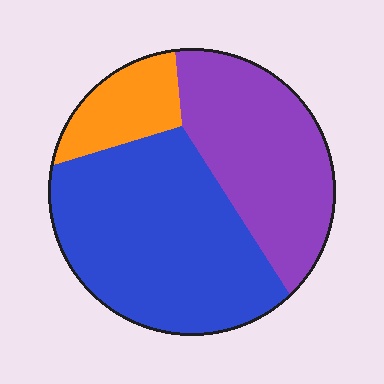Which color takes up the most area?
Blue, at roughly 50%.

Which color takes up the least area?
Orange, at roughly 15%.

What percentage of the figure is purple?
Purple covers about 35% of the figure.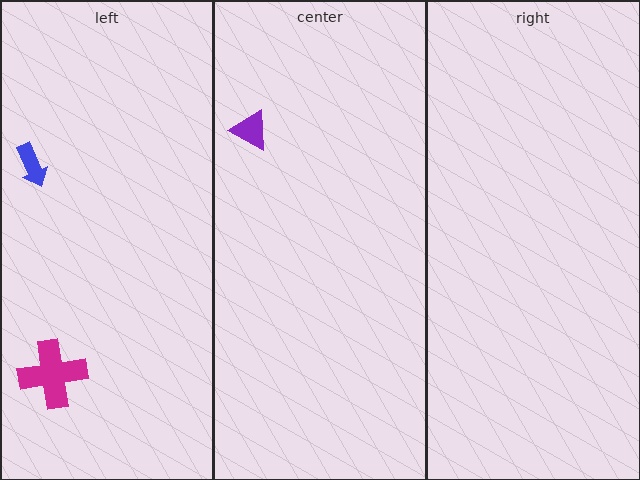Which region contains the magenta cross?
The left region.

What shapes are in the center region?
The purple triangle.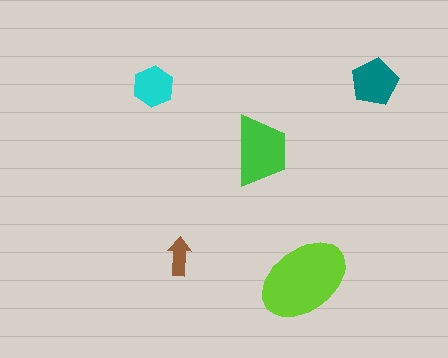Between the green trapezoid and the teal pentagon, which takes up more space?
The green trapezoid.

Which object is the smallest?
The brown arrow.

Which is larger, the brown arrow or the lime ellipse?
The lime ellipse.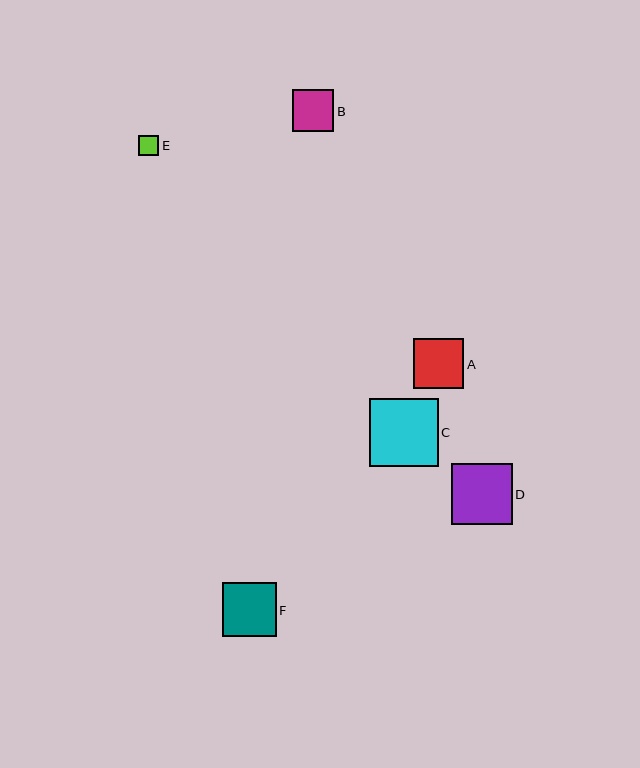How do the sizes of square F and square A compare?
Square F and square A are approximately the same size.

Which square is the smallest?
Square E is the smallest with a size of approximately 20 pixels.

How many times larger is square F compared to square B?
Square F is approximately 1.3 times the size of square B.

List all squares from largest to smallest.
From largest to smallest: C, D, F, A, B, E.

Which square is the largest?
Square C is the largest with a size of approximately 68 pixels.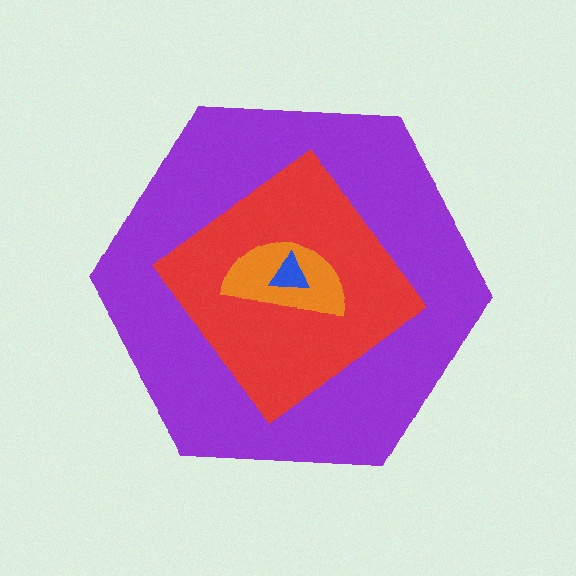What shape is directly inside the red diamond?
The orange semicircle.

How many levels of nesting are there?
4.